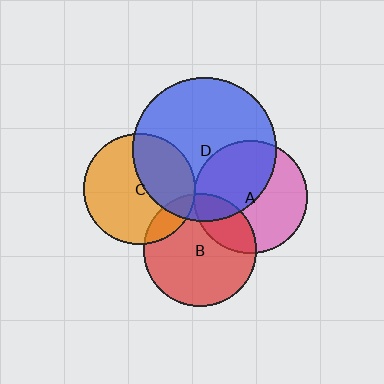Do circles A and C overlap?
Yes.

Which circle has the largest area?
Circle D (blue).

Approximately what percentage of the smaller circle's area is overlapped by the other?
Approximately 5%.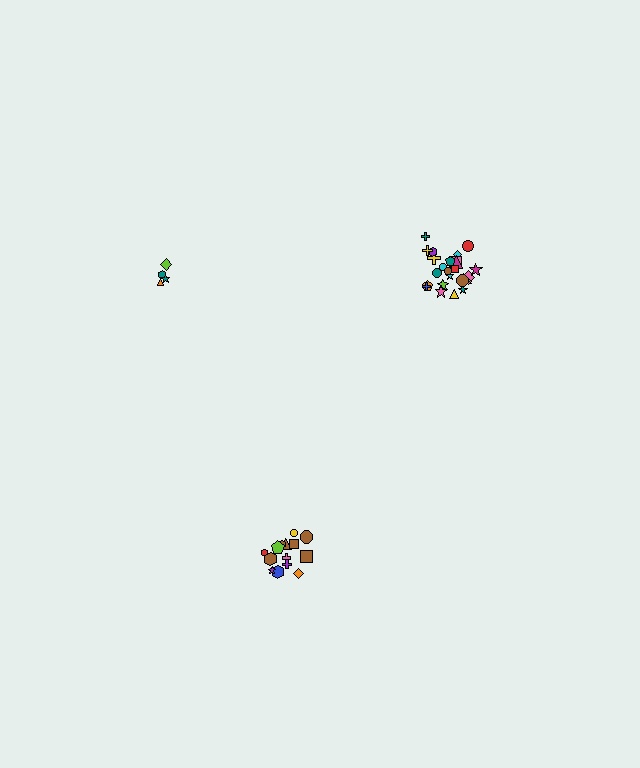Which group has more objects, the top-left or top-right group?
The top-right group.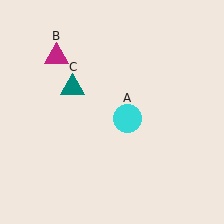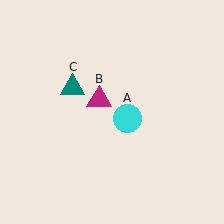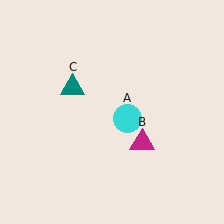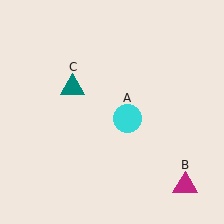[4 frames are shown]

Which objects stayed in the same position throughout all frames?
Cyan circle (object A) and teal triangle (object C) remained stationary.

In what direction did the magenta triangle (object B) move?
The magenta triangle (object B) moved down and to the right.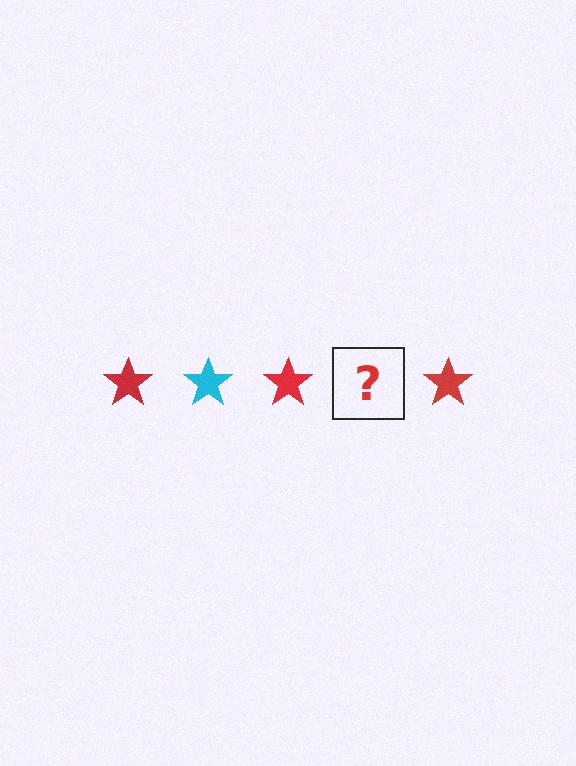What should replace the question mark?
The question mark should be replaced with a cyan star.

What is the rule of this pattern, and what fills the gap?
The rule is that the pattern cycles through red, cyan stars. The gap should be filled with a cyan star.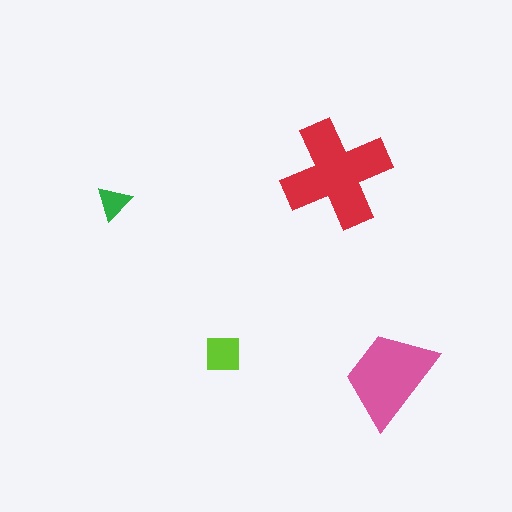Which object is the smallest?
The green triangle.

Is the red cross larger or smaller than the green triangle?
Larger.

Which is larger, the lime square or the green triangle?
The lime square.